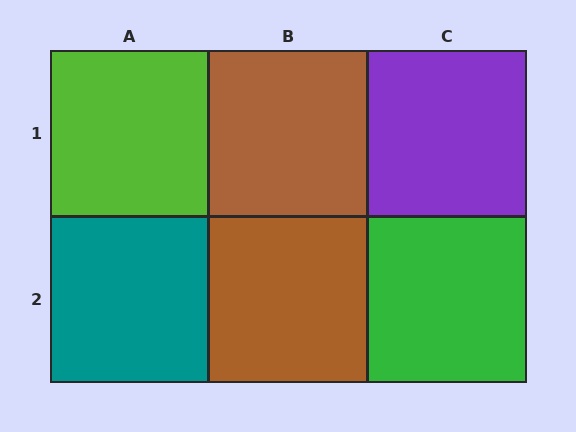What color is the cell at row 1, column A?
Lime.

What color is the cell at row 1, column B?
Brown.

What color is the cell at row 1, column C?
Purple.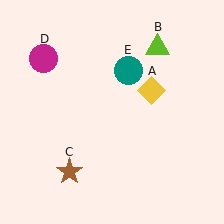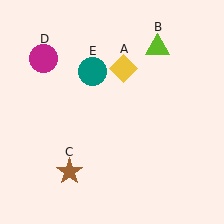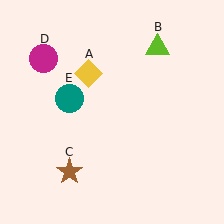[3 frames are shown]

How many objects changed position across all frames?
2 objects changed position: yellow diamond (object A), teal circle (object E).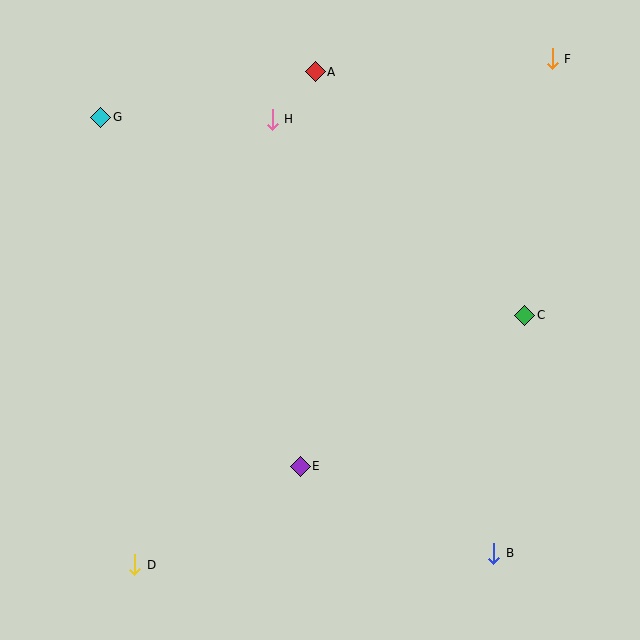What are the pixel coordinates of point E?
Point E is at (300, 466).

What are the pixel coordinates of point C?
Point C is at (525, 315).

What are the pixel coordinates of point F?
Point F is at (552, 59).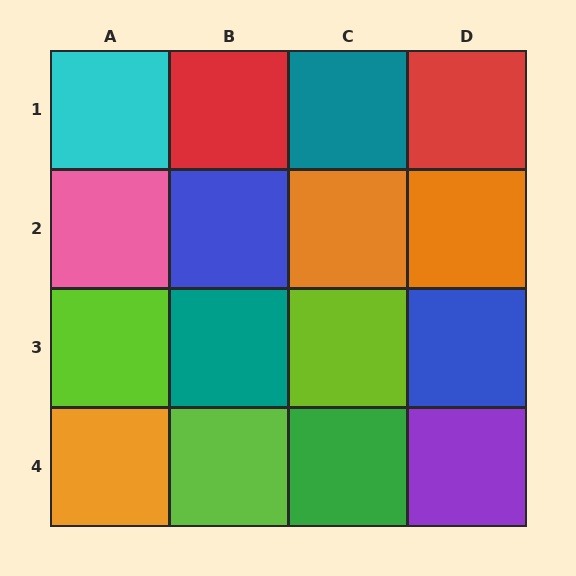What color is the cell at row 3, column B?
Teal.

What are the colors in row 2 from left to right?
Pink, blue, orange, orange.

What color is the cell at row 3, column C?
Lime.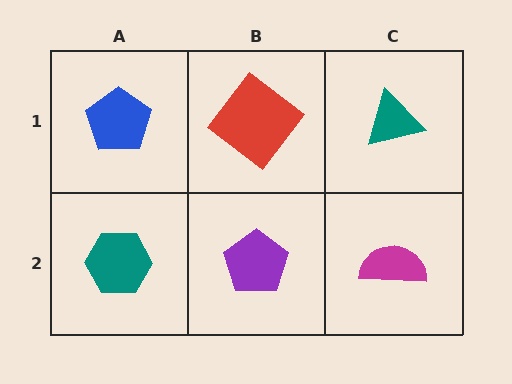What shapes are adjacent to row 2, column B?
A red diamond (row 1, column B), a teal hexagon (row 2, column A), a magenta semicircle (row 2, column C).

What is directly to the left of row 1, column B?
A blue pentagon.